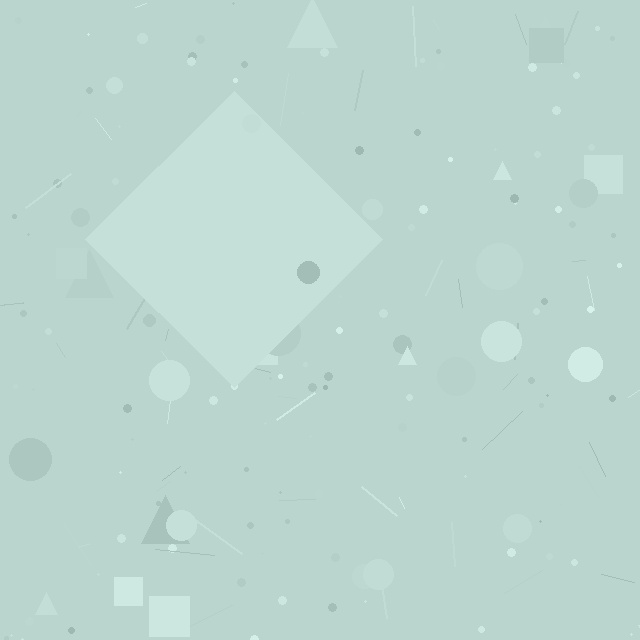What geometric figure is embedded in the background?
A diamond is embedded in the background.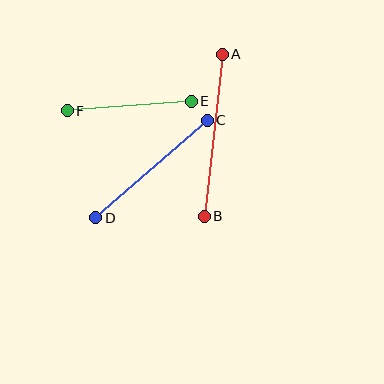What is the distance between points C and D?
The distance is approximately 148 pixels.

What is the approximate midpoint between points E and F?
The midpoint is at approximately (129, 106) pixels.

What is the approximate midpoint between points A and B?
The midpoint is at approximately (213, 135) pixels.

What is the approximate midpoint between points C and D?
The midpoint is at approximately (151, 169) pixels.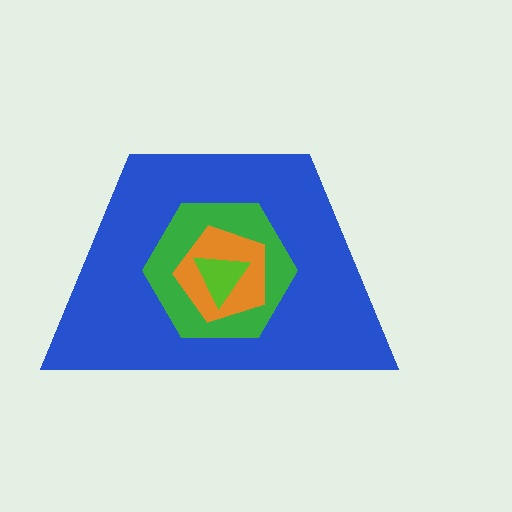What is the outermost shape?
The blue trapezoid.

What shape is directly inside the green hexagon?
The orange pentagon.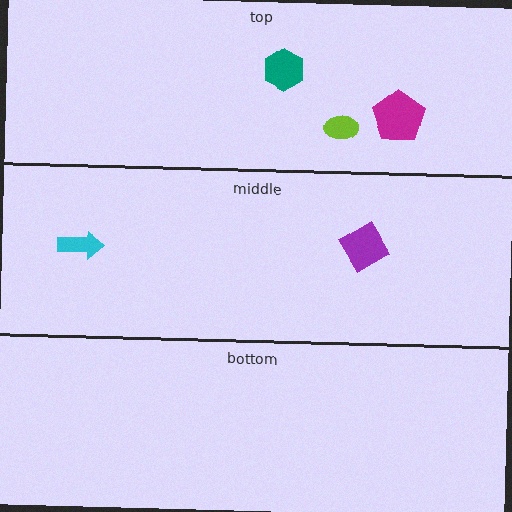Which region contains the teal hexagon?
The top region.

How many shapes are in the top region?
3.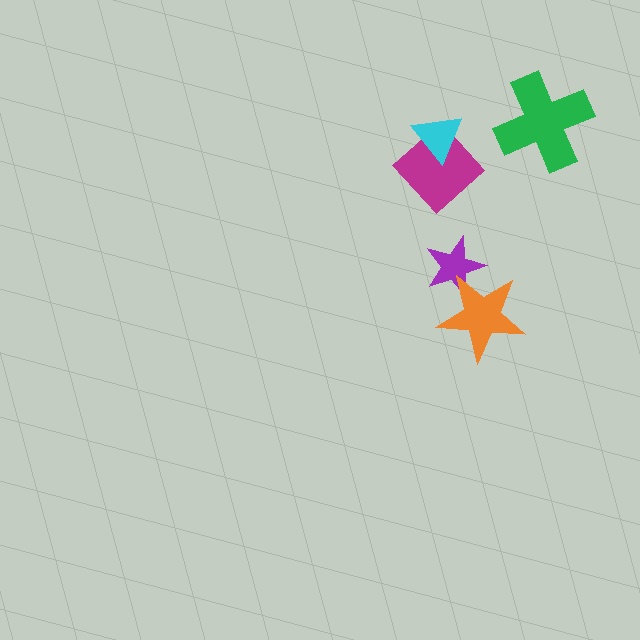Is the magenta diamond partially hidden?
Yes, it is partially covered by another shape.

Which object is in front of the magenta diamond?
The cyan triangle is in front of the magenta diamond.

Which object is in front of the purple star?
The orange star is in front of the purple star.